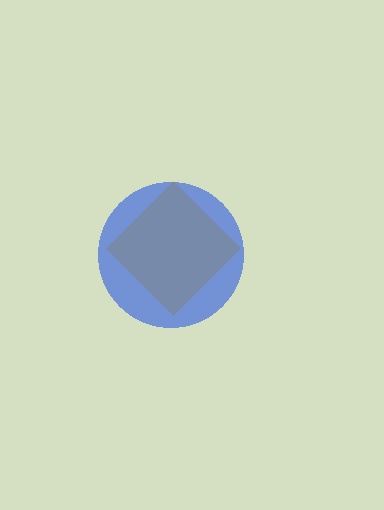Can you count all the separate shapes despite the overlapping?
Yes, there are 2 separate shapes.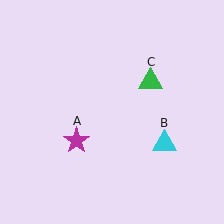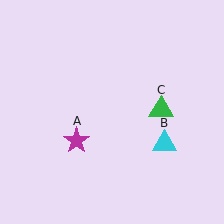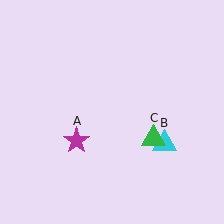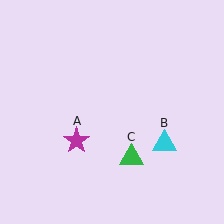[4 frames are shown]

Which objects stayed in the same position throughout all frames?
Magenta star (object A) and cyan triangle (object B) remained stationary.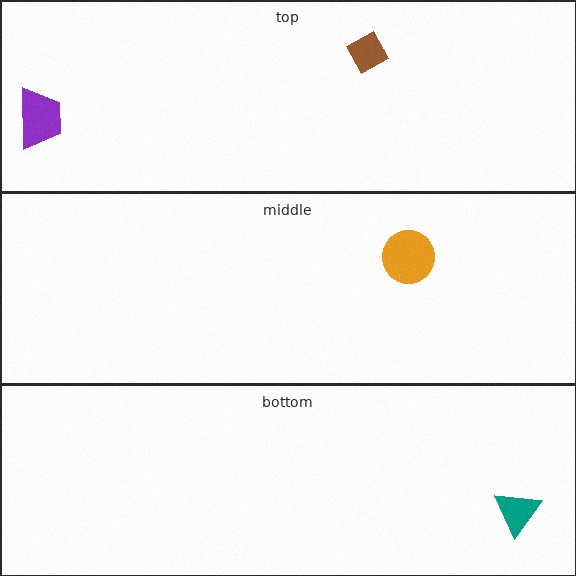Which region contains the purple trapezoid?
The top region.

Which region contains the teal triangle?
The bottom region.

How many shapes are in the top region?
2.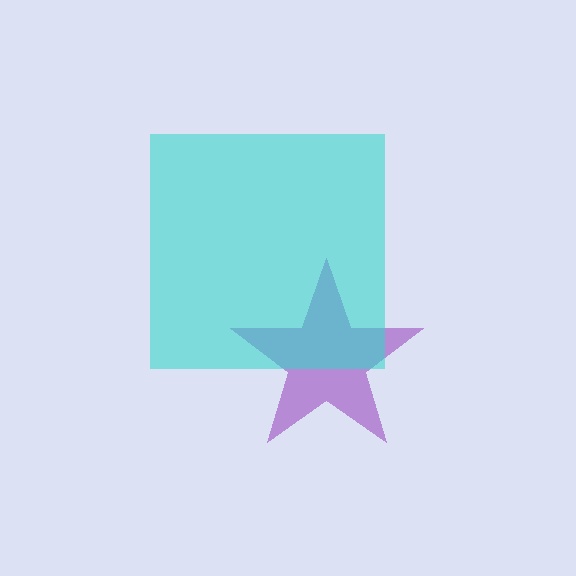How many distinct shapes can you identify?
There are 2 distinct shapes: a purple star, a cyan square.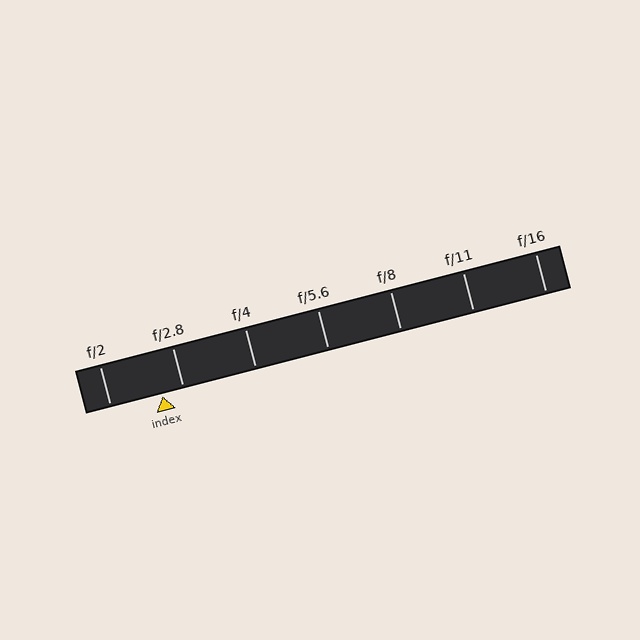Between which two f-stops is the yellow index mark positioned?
The index mark is between f/2 and f/2.8.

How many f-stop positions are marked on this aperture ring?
There are 7 f-stop positions marked.